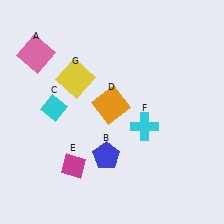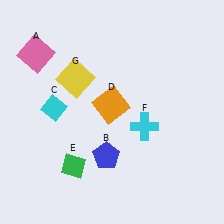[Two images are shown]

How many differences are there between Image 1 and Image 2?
There is 1 difference between the two images.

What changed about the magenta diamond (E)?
In Image 1, E is magenta. In Image 2, it changed to green.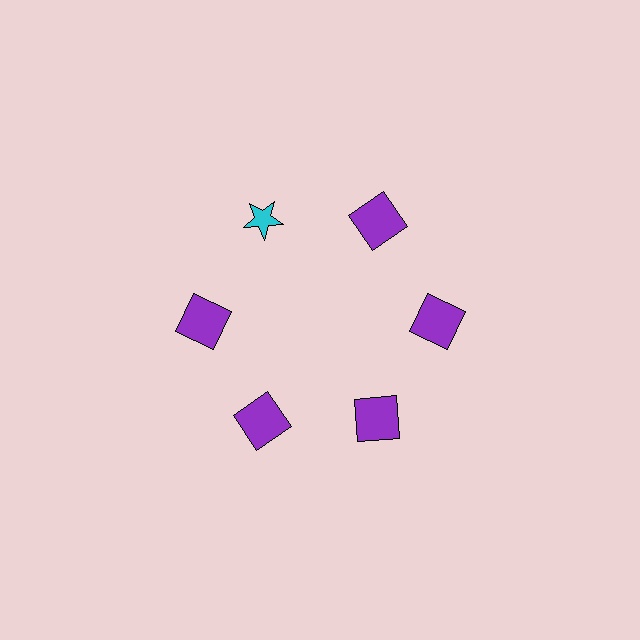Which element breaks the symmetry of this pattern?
The cyan star at roughly the 11 o'clock position breaks the symmetry. All other shapes are purple squares.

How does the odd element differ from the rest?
It differs in both color (cyan instead of purple) and shape (star instead of square).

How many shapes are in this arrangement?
There are 6 shapes arranged in a ring pattern.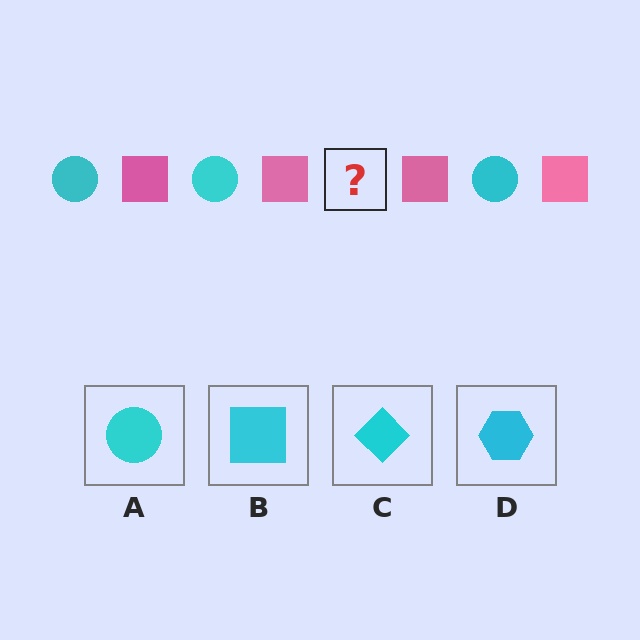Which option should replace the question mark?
Option A.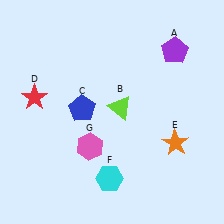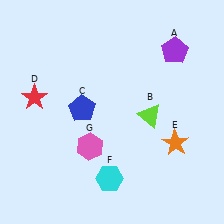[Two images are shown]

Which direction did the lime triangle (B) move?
The lime triangle (B) moved right.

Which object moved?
The lime triangle (B) moved right.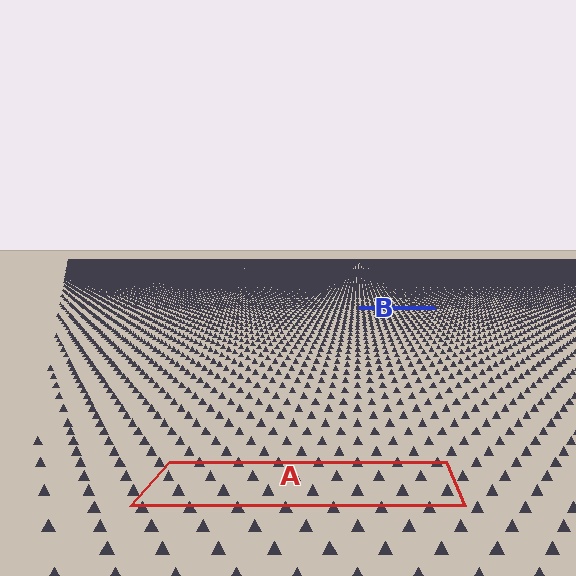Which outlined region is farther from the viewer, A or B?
Region B is farther from the viewer — the texture elements inside it appear smaller and more densely packed.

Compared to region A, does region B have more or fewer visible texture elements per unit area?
Region B has more texture elements per unit area — they are packed more densely because it is farther away.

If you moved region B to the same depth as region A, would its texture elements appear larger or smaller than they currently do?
They would appear larger. At a closer depth, the same texture elements are projected at a bigger on-screen size.